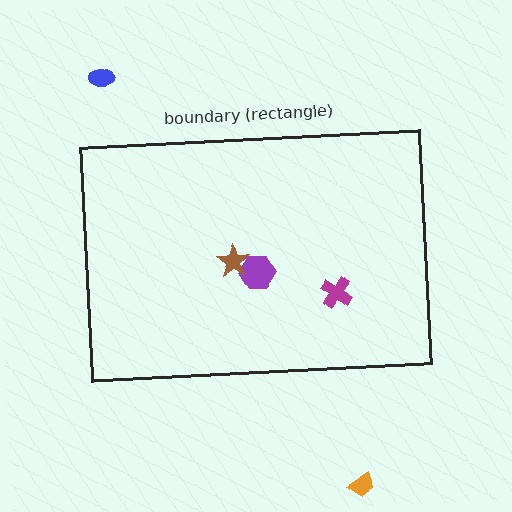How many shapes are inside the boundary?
3 inside, 2 outside.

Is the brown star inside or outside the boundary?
Inside.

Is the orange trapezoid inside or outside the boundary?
Outside.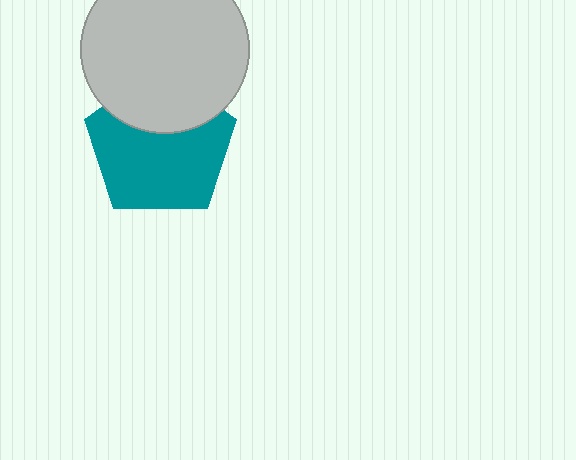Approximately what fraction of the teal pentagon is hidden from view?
Roughly 32% of the teal pentagon is hidden behind the light gray circle.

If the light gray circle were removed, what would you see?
You would see the complete teal pentagon.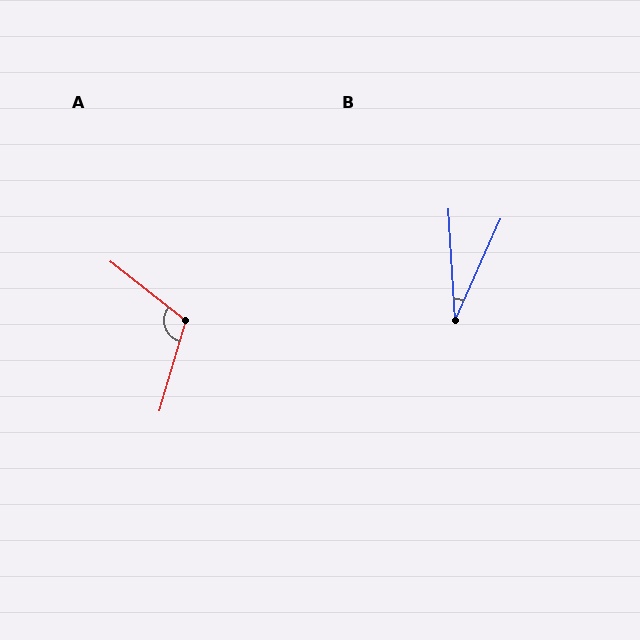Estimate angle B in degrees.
Approximately 27 degrees.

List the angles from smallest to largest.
B (27°), A (112°).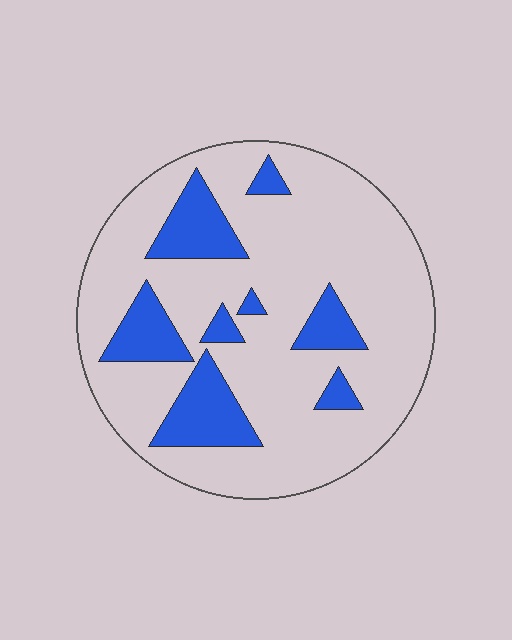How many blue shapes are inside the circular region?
8.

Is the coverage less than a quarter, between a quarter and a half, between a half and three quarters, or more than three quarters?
Less than a quarter.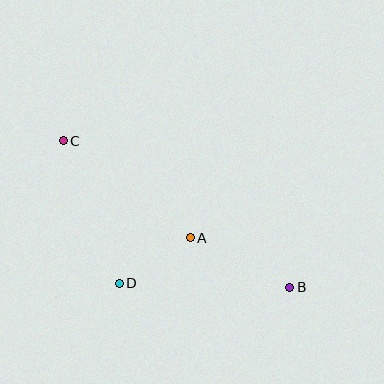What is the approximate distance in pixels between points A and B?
The distance between A and B is approximately 111 pixels.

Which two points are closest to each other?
Points A and D are closest to each other.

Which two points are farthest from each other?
Points B and C are farthest from each other.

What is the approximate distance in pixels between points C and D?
The distance between C and D is approximately 153 pixels.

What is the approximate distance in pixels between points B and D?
The distance between B and D is approximately 170 pixels.